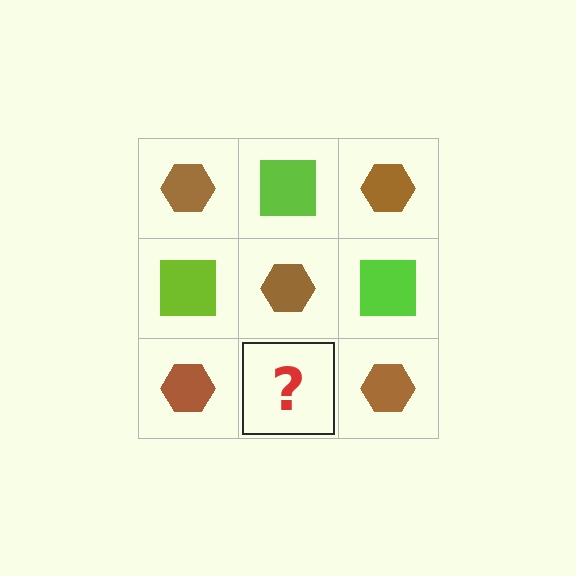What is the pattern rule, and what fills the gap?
The rule is that it alternates brown hexagon and lime square in a checkerboard pattern. The gap should be filled with a lime square.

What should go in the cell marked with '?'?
The missing cell should contain a lime square.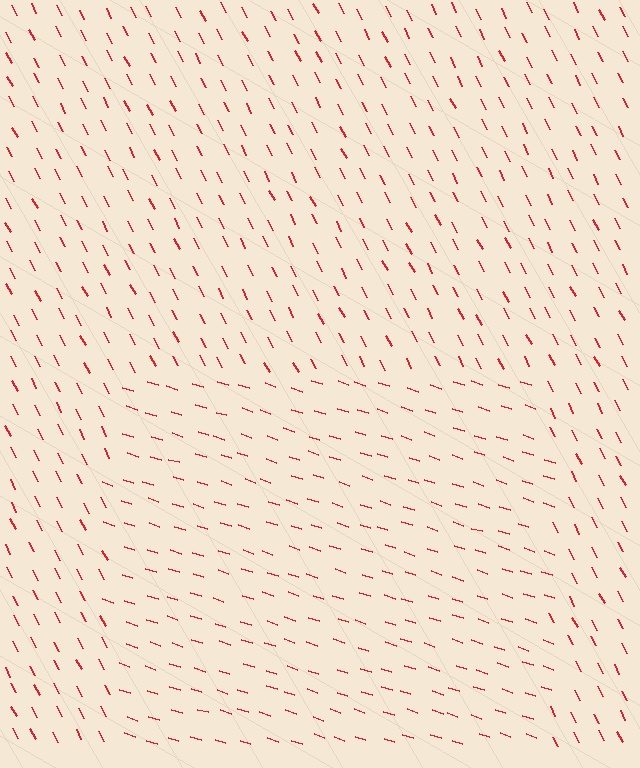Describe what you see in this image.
The image is filled with small red line segments. A rectangle region in the image has lines oriented differently from the surrounding lines, creating a visible texture boundary.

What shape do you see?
I see a rectangle.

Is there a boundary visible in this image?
Yes, there is a texture boundary formed by a change in line orientation.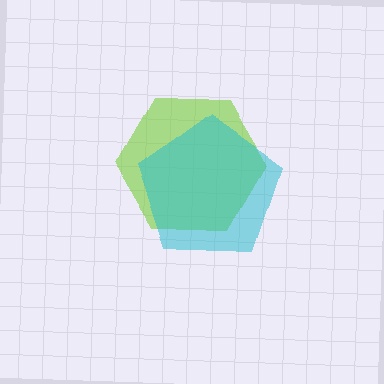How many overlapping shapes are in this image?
There are 2 overlapping shapes in the image.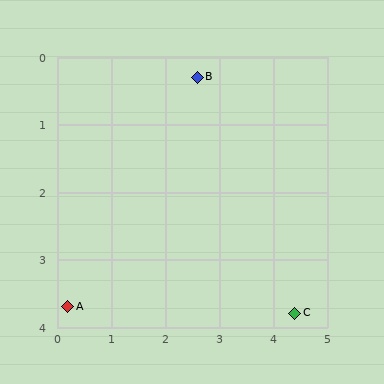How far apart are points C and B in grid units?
Points C and B are about 3.9 grid units apart.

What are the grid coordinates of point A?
Point A is at approximately (0.2, 3.7).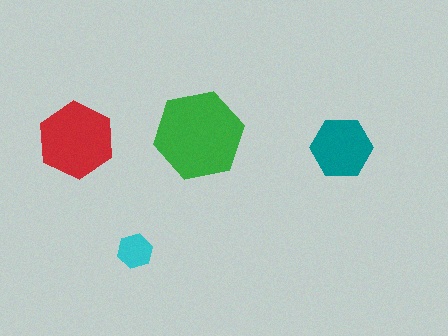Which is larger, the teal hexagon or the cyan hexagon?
The teal one.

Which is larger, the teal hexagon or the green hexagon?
The green one.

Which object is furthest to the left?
The red hexagon is leftmost.